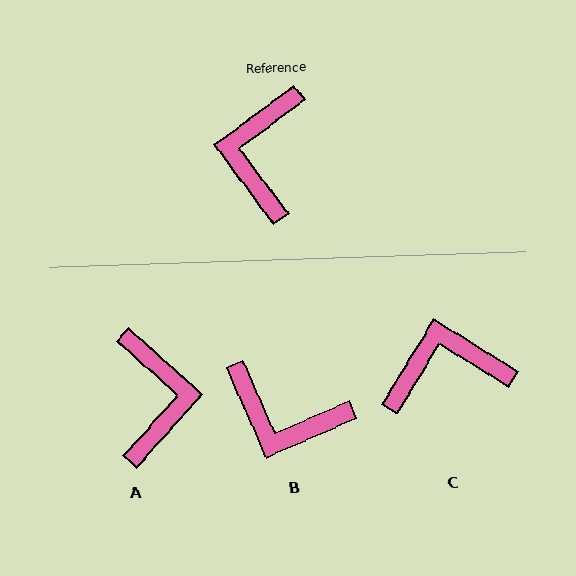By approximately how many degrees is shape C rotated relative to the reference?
Approximately 68 degrees clockwise.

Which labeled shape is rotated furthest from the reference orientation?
A, about 169 degrees away.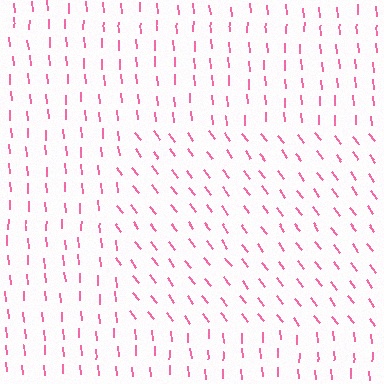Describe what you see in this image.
The image is filled with small pink line segments. A rectangle region in the image has lines oriented differently from the surrounding lines, creating a visible texture boundary.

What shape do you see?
I see a rectangle.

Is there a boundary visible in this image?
Yes, there is a texture boundary formed by a change in line orientation.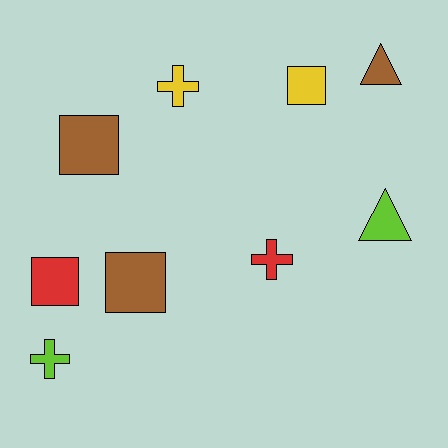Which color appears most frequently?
Brown, with 3 objects.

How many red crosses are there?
There is 1 red cross.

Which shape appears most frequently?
Square, with 4 objects.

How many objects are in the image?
There are 9 objects.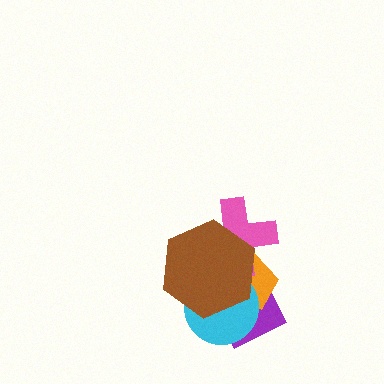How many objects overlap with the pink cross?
3 objects overlap with the pink cross.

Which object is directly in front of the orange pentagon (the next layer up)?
The cyan circle is directly in front of the orange pentagon.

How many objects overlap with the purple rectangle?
4 objects overlap with the purple rectangle.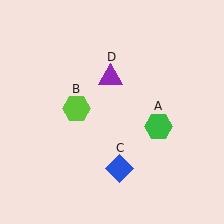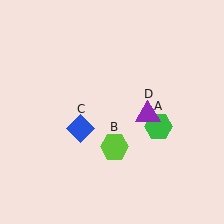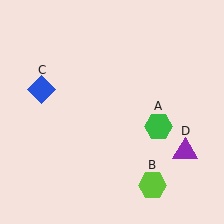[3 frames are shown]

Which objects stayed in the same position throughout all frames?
Green hexagon (object A) remained stationary.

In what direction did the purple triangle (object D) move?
The purple triangle (object D) moved down and to the right.